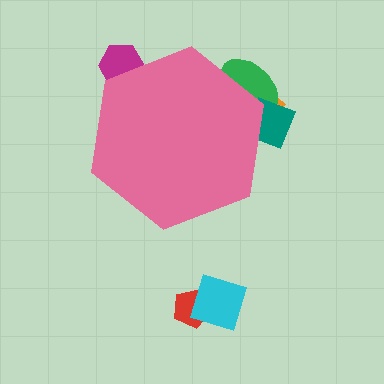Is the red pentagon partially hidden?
No, the red pentagon is fully visible.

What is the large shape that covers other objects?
A pink hexagon.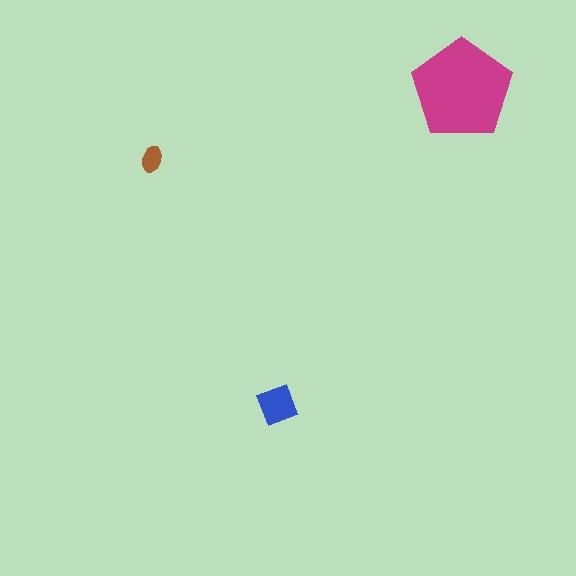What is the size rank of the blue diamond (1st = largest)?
2nd.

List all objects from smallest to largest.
The brown ellipse, the blue diamond, the magenta pentagon.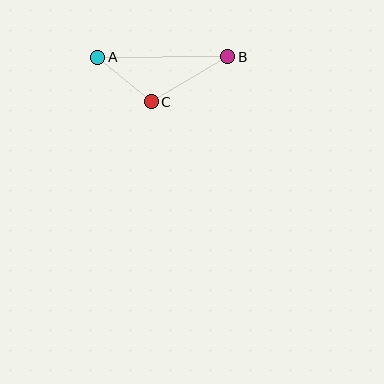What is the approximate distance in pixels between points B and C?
The distance between B and C is approximately 89 pixels.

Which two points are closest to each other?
Points A and C are closest to each other.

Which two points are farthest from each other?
Points A and B are farthest from each other.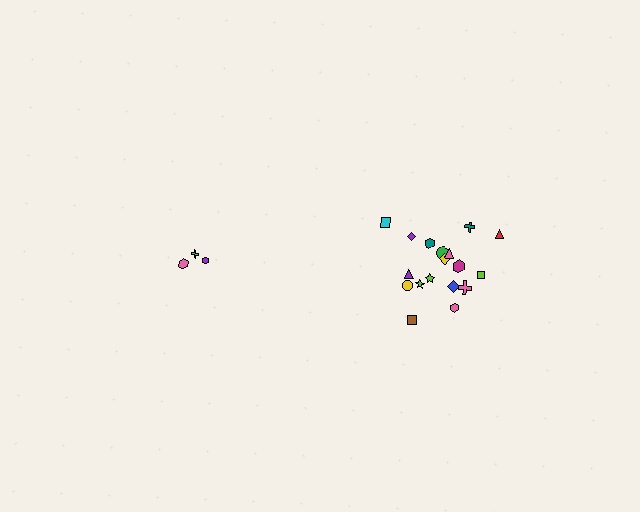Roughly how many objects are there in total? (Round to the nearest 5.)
Roughly 20 objects in total.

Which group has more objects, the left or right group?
The right group.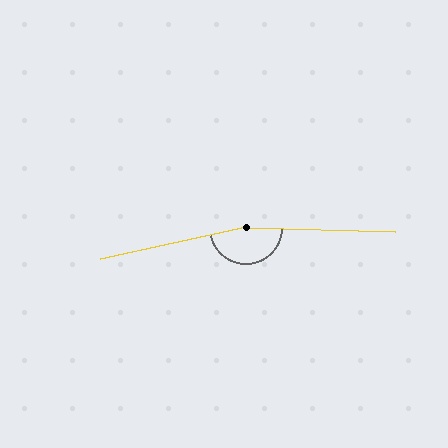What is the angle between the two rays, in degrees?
Approximately 166 degrees.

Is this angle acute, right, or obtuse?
It is obtuse.